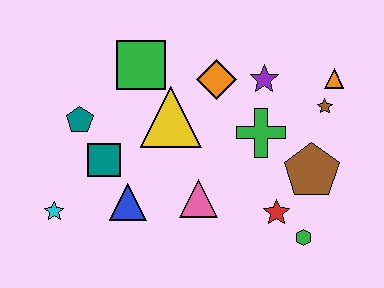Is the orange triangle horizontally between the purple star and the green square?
No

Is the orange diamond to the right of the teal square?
Yes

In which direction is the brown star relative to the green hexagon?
The brown star is above the green hexagon.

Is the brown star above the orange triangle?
No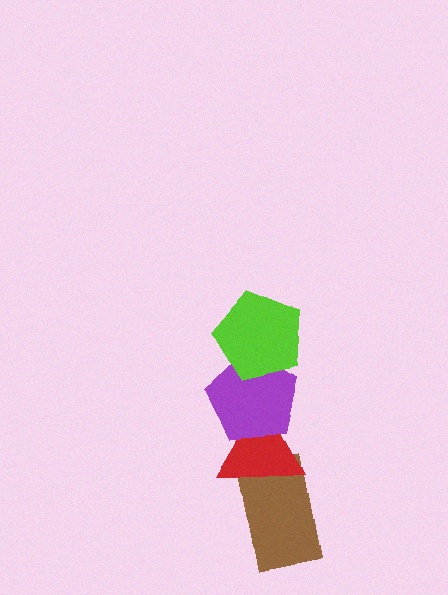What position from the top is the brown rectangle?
The brown rectangle is 4th from the top.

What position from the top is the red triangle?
The red triangle is 3rd from the top.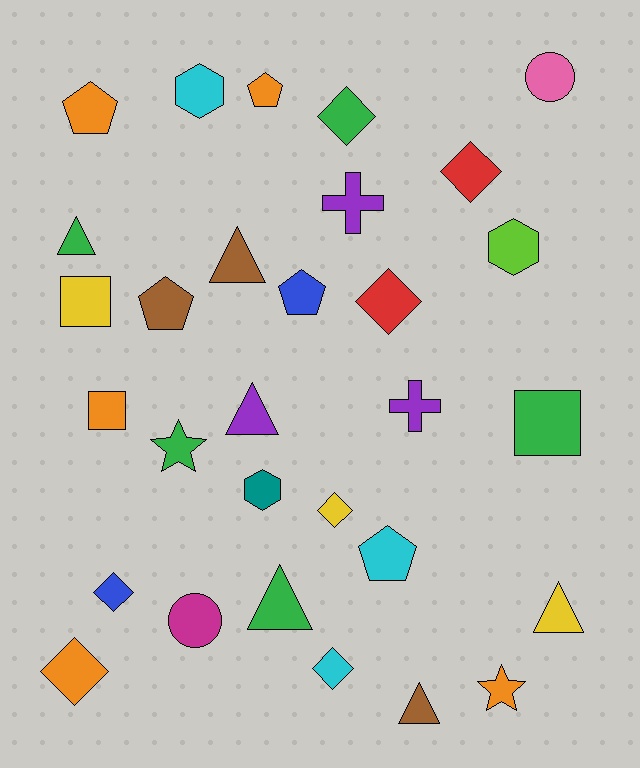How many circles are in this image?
There are 2 circles.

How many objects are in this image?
There are 30 objects.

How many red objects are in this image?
There are 2 red objects.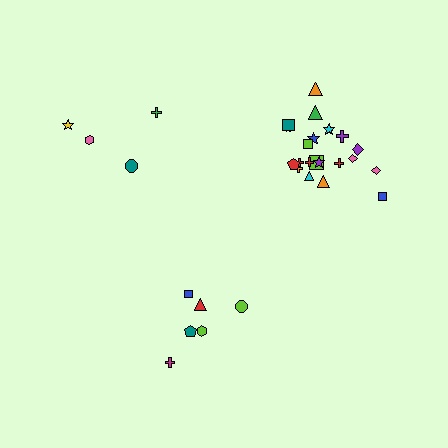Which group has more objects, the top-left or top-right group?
The top-right group.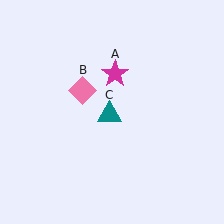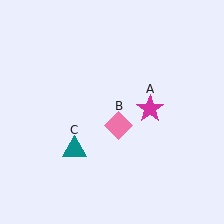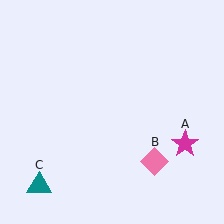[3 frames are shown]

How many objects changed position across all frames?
3 objects changed position: magenta star (object A), pink diamond (object B), teal triangle (object C).